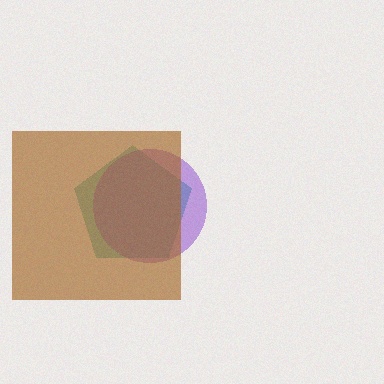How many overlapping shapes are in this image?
There are 3 overlapping shapes in the image.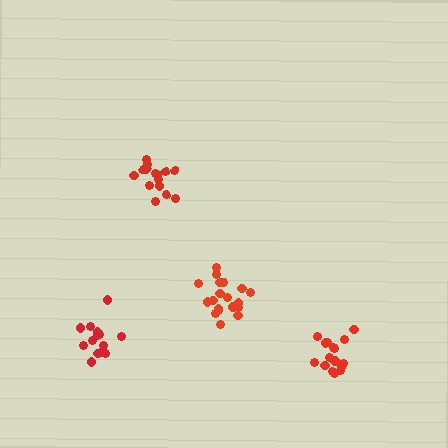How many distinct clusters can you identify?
There are 4 distinct clusters.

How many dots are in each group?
Group 1: 15 dots, Group 2: 16 dots, Group 3: 15 dots, Group 4: 19 dots (65 total).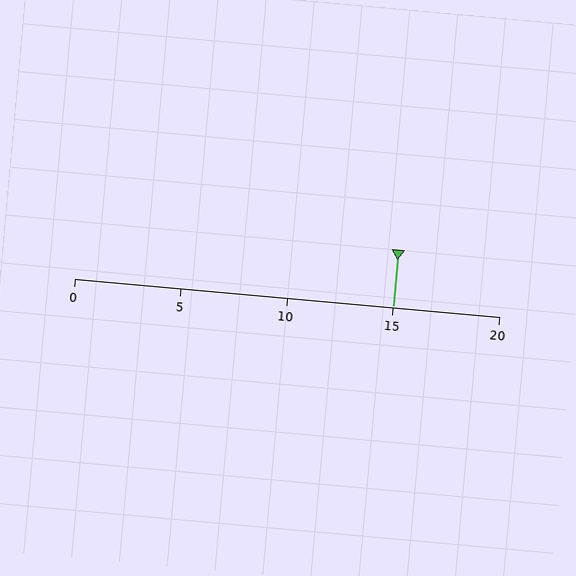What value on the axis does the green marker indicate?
The marker indicates approximately 15.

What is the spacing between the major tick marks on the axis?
The major ticks are spaced 5 apart.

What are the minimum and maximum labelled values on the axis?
The axis runs from 0 to 20.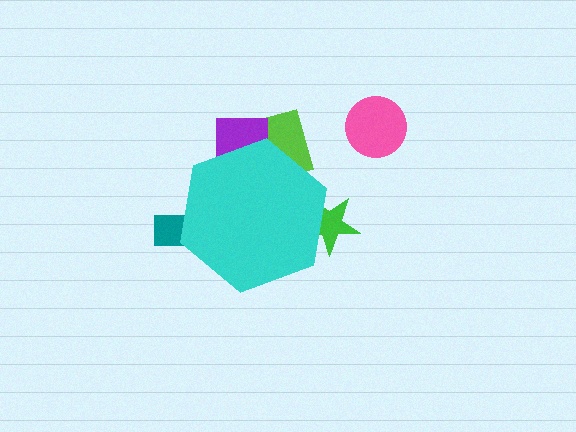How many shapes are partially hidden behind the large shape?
4 shapes are partially hidden.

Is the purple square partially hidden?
Yes, the purple square is partially hidden behind the cyan hexagon.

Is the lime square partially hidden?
Yes, the lime square is partially hidden behind the cyan hexagon.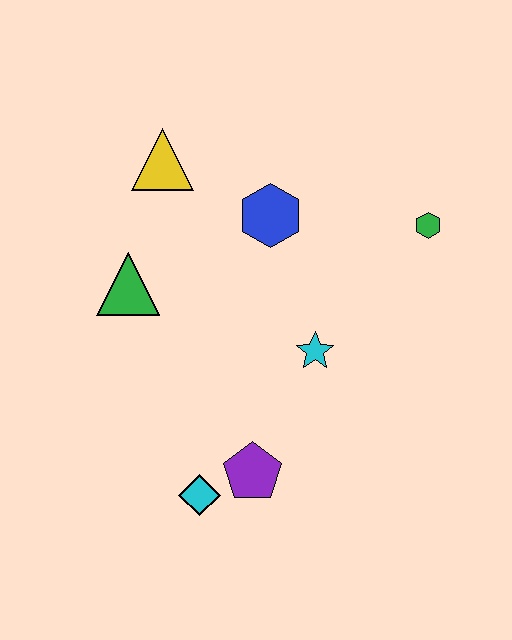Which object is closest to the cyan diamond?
The purple pentagon is closest to the cyan diamond.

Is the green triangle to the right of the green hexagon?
No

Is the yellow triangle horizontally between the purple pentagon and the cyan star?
No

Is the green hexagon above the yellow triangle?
No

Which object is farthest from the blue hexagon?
The cyan diamond is farthest from the blue hexagon.